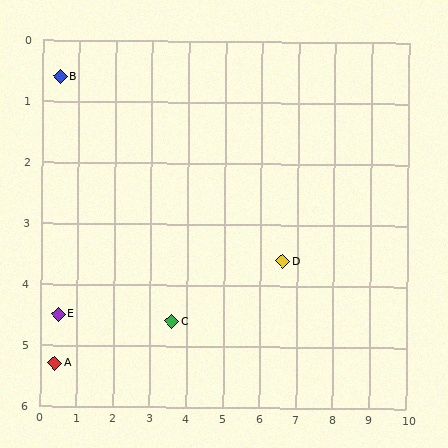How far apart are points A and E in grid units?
Points A and E are about 0.8 grid units apart.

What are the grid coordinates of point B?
Point B is at approximately (0.5, 0.6).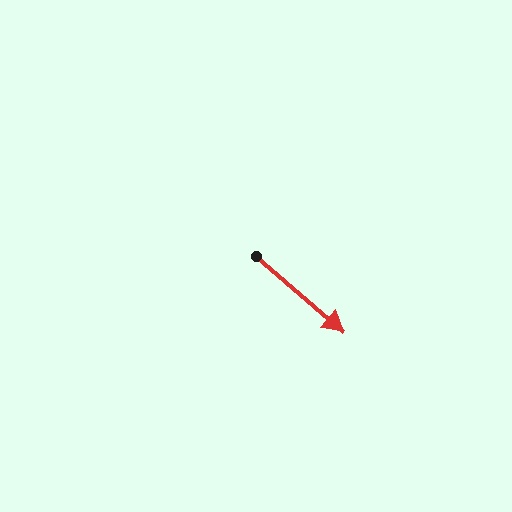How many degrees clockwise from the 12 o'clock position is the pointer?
Approximately 131 degrees.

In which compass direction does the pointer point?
Southeast.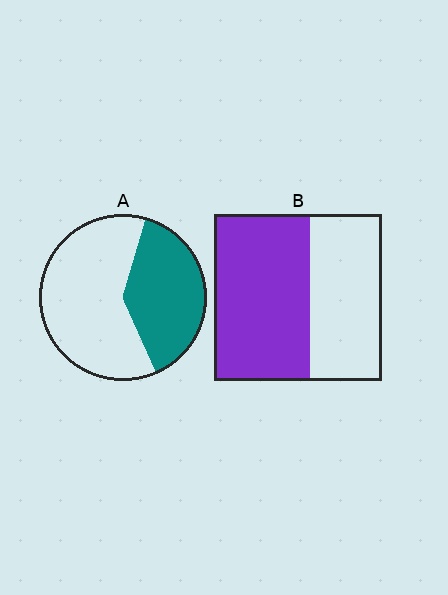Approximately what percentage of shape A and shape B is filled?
A is approximately 40% and B is approximately 55%.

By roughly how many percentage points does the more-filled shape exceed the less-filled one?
By roughly 20 percentage points (B over A).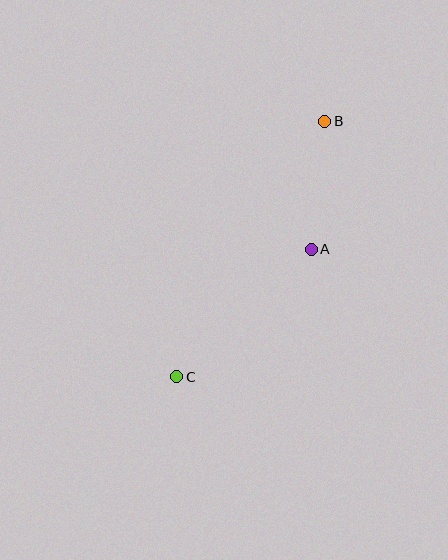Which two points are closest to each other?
Points A and B are closest to each other.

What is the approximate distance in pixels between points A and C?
The distance between A and C is approximately 185 pixels.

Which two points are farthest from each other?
Points B and C are farthest from each other.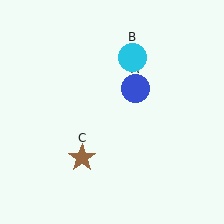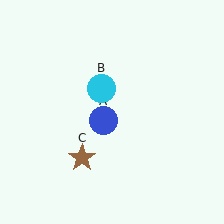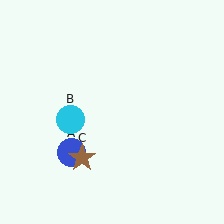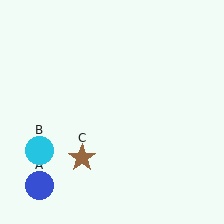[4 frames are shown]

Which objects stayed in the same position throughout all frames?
Brown star (object C) remained stationary.